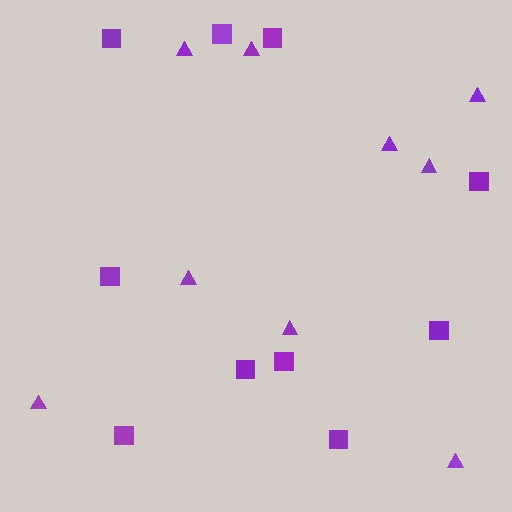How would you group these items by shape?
There are 2 groups: one group of squares (10) and one group of triangles (9).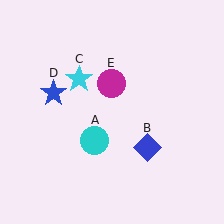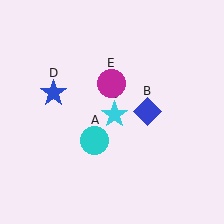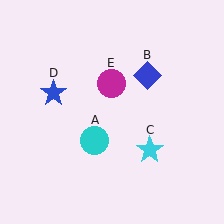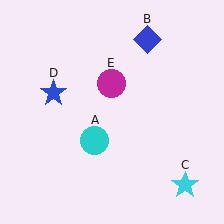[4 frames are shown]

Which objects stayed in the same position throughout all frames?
Cyan circle (object A) and blue star (object D) and magenta circle (object E) remained stationary.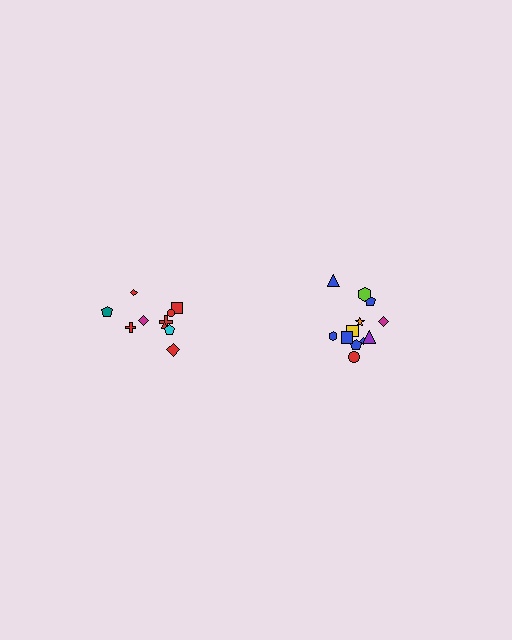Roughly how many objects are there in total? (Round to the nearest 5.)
Roughly 20 objects in total.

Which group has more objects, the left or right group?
The right group.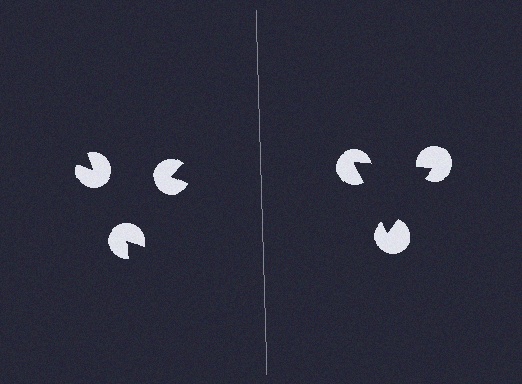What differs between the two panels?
The pac-man discs are positioned identically on both sides; only the wedge orientations differ. On the right they align to a triangle; on the left they are misaligned.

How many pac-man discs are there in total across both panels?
6 — 3 on each side.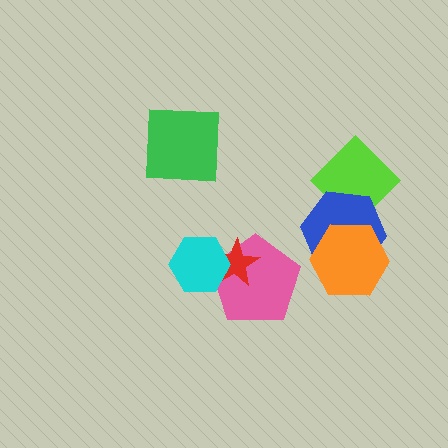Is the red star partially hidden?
Yes, it is partially covered by another shape.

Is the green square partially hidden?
No, no other shape covers it.